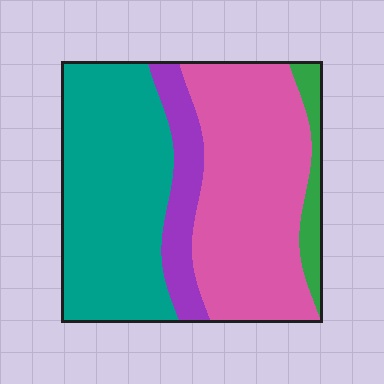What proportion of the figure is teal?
Teal covers around 40% of the figure.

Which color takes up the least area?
Green, at roughly 5%.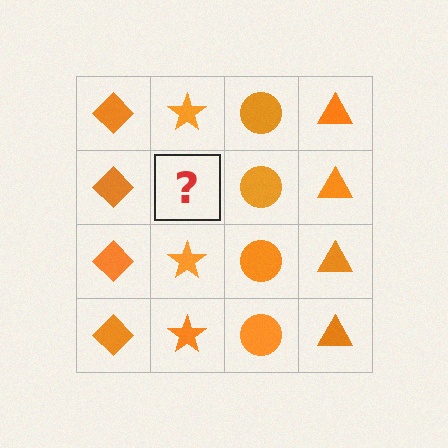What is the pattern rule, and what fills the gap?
The rule is that each column has a consistent shape. The gap should be filled with an orange star.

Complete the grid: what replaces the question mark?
The question mark should be replaced with an orange star.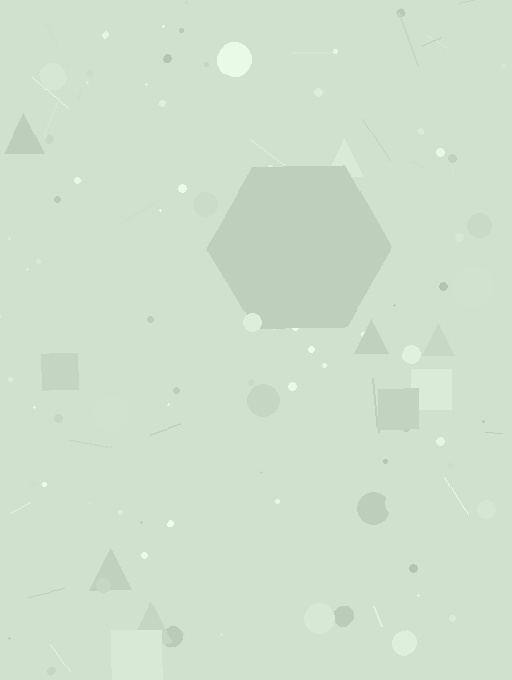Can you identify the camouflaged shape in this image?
The camouflaged shape is a hexagon.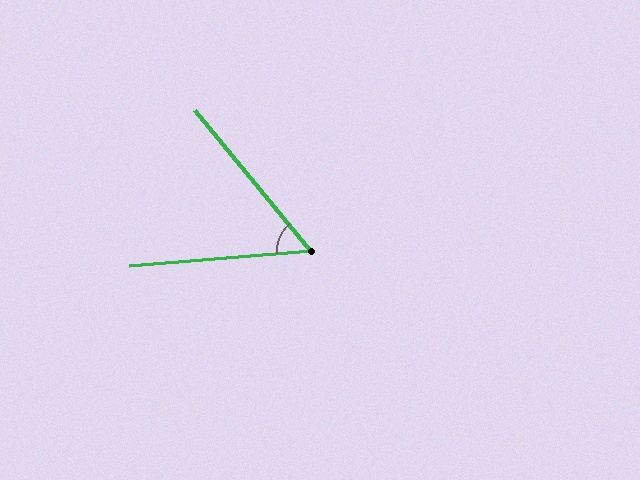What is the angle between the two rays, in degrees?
Approximately 55 degrees.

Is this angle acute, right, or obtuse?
It is acute.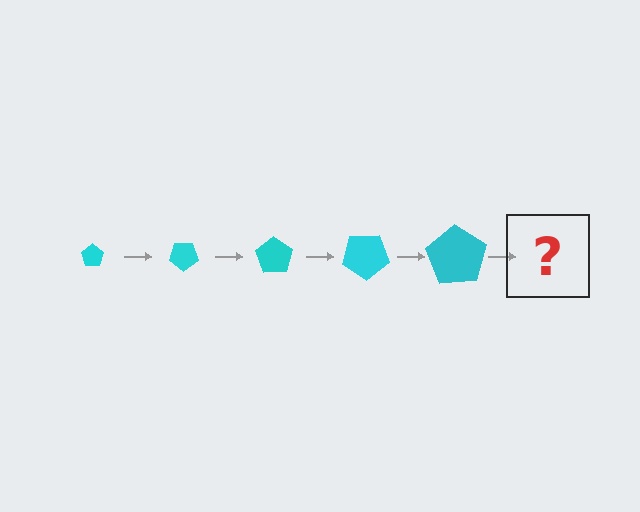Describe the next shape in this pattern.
It should be a pentagon, larger than the previous one and rotated 175 degrees from the start.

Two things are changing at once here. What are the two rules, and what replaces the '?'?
The two rules are that the pentagon grows larger each step and it rotates 35 degrees each step. The '?' should be a pentagon, larger than the previous one and rotated 175 degrees from the start.